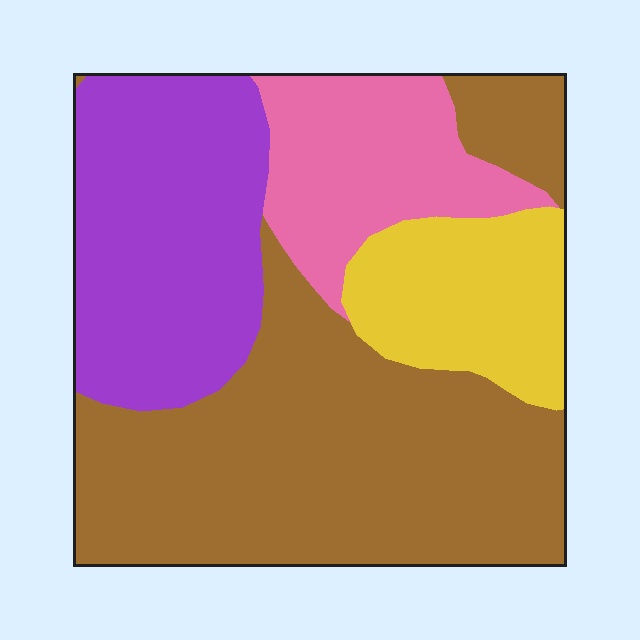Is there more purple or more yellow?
Purple.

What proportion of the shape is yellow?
Yellow covers around 15% of the shape.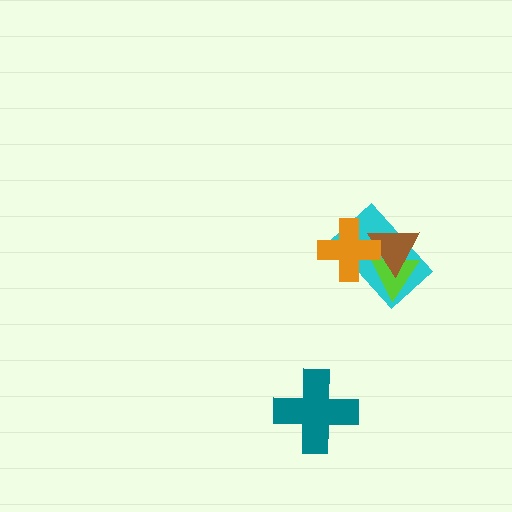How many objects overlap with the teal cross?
0 objects overlap with the teal cross.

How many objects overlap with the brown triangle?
3 objects overlap with the brown triangle.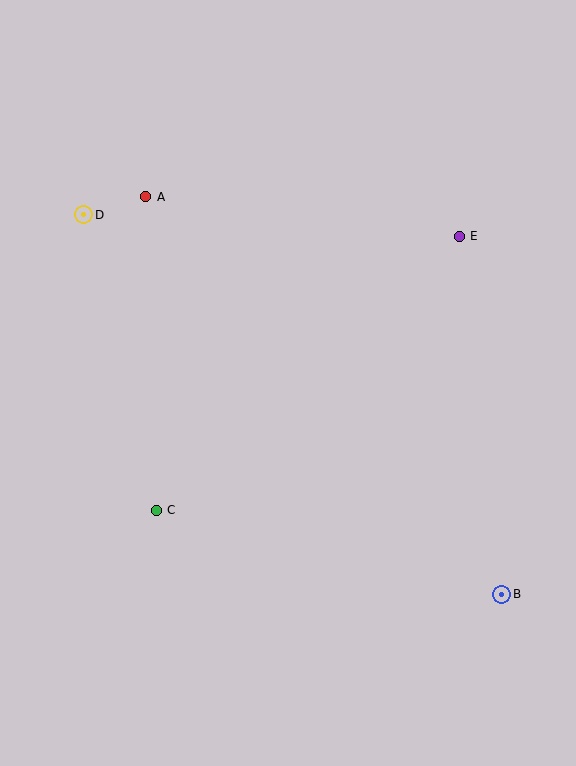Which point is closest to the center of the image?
Point C at (156, 510) is closest to the center.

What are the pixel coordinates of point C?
Point C is at (156, 510).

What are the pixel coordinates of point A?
Point A is at (146, 197).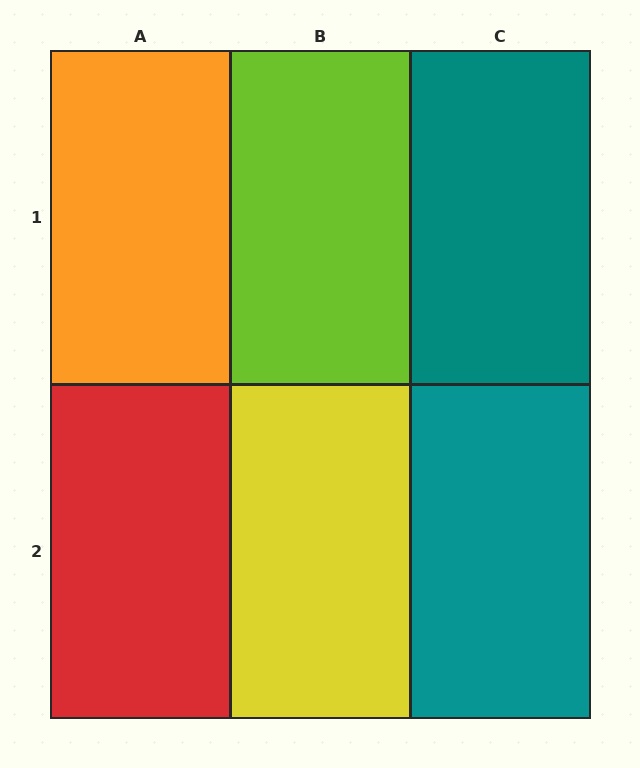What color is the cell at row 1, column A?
Orange.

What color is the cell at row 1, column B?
Lime.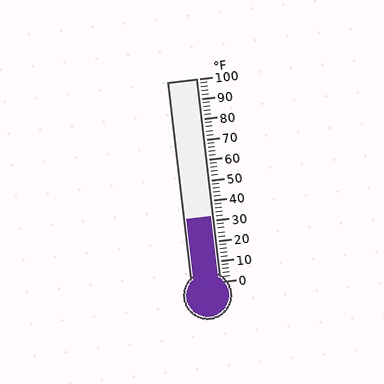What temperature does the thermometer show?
The thermometer shows approximately 32°F.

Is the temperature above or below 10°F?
The temperature is above 10°F.